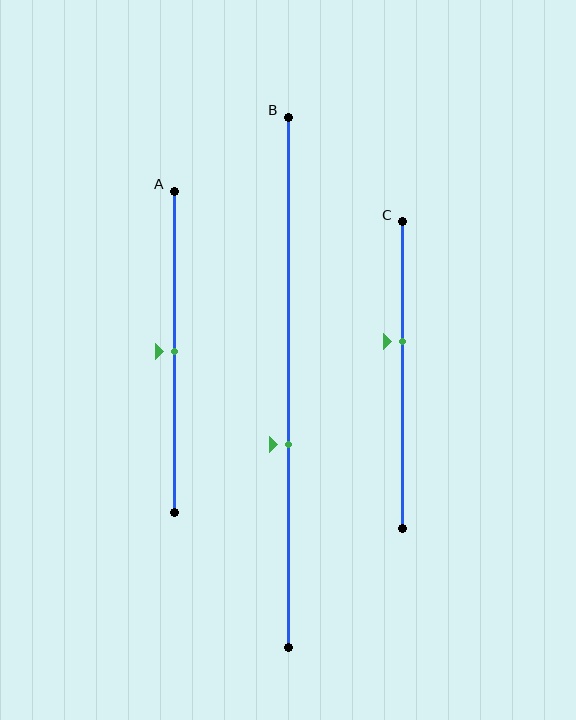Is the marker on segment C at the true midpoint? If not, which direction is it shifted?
No, the marker on segment C is shifted upward by about 11% of the segment length.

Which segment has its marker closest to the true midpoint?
Segment A has its marker closest to the true midpoint.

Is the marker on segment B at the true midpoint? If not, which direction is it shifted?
No, the marker on segment B is shifted downward by about 12% of the segment length.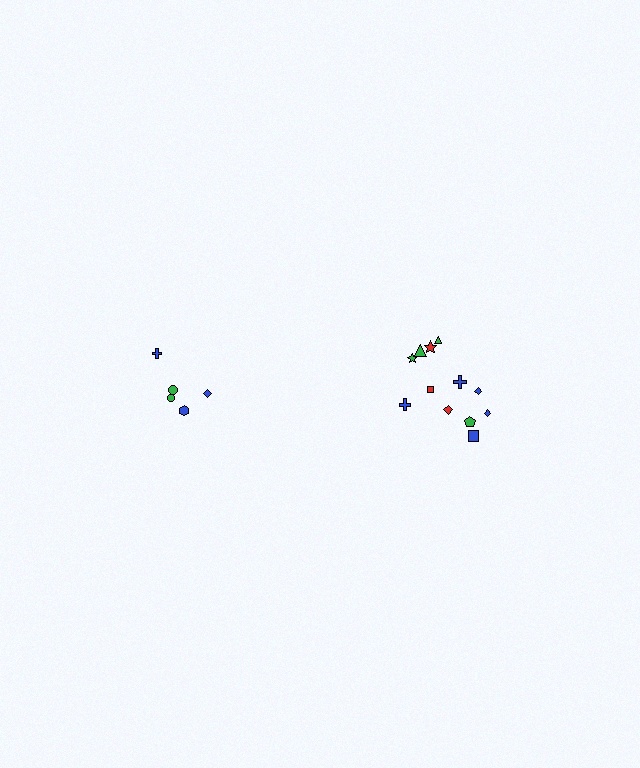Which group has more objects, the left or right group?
The right group.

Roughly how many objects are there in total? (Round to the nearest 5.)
Roughly 15 objects in total.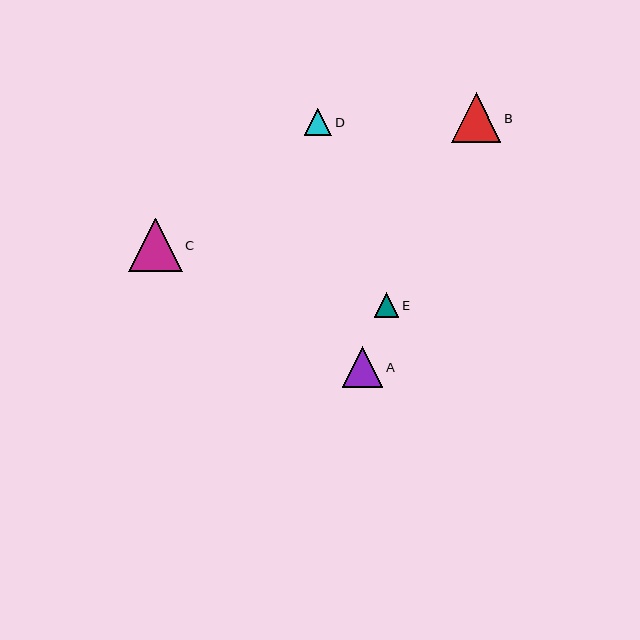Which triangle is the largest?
Triangle C is the largest with a size of approximately 54 pixels.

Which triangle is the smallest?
Triangle E is the smallest with a size of approximately 25 pixels.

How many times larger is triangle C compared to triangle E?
Triangle C is approximately 2.2 times the size of triangle E.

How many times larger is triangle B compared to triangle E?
Triangle B is approximately 2.0 times the size of triangle E.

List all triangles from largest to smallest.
From largest to smallest: C, B, A, D, E.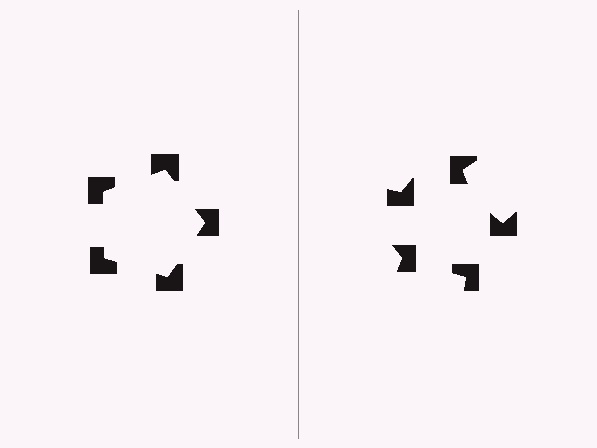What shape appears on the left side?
An illusory pentagon.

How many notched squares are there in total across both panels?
10 — 5 on each side.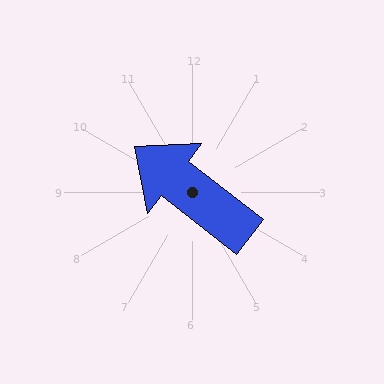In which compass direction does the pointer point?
Northwest.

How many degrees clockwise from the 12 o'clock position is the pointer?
Approximately 308 degrees.